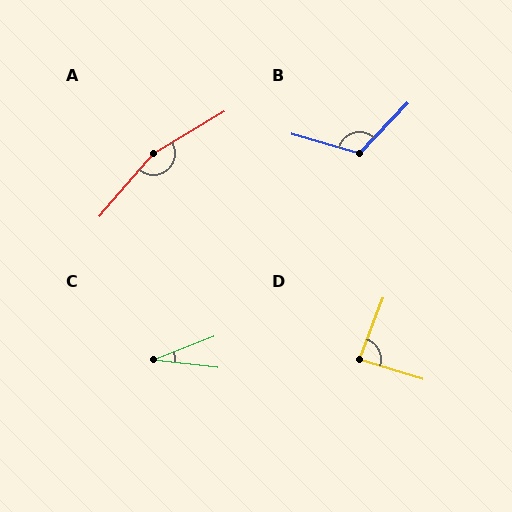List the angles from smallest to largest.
C (27°), D (86°), B (118°), A (162°).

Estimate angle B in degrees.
Approximately 118 degrees.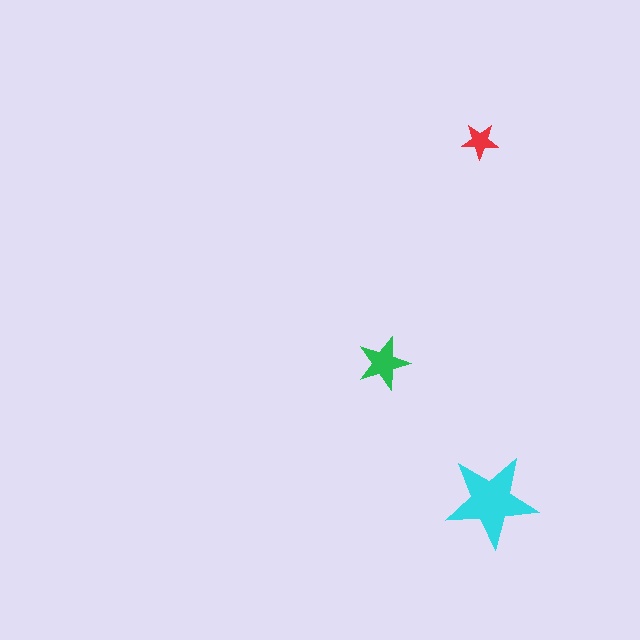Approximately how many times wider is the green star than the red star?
About 1.5 times wider.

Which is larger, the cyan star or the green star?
The cyan one.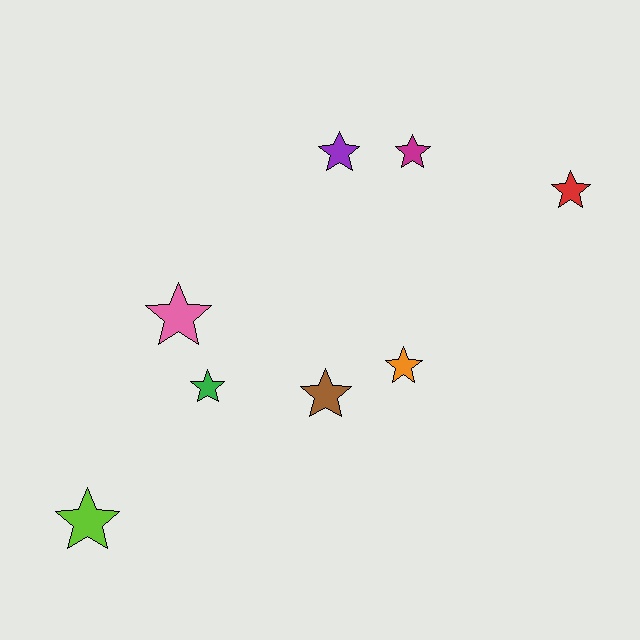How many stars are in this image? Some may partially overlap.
There are 8 stars.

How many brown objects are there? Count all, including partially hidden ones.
There is 1 brown object.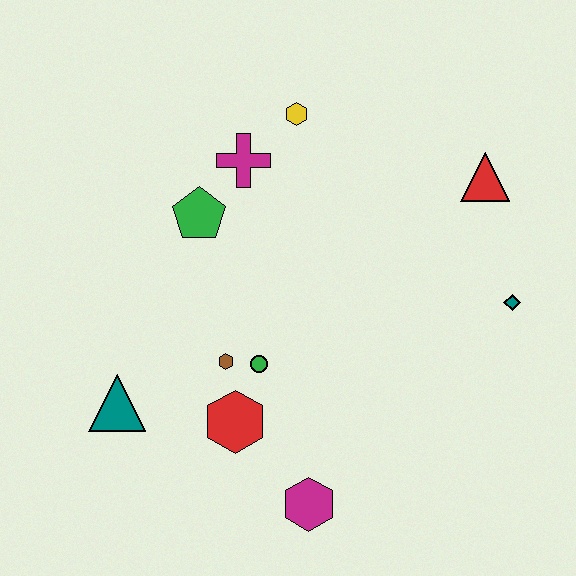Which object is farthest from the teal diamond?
The teal triangle is farthest from the teal diamond.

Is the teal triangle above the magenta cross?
No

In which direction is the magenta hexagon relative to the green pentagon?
The magenta hexagon is below the green pentagon.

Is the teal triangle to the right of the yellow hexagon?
No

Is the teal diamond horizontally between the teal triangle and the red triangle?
No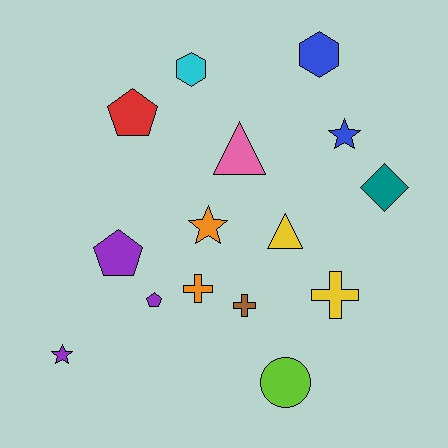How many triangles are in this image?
There are 2 triangles.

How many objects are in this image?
There are 15 objects.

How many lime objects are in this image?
There is 1 lime object.